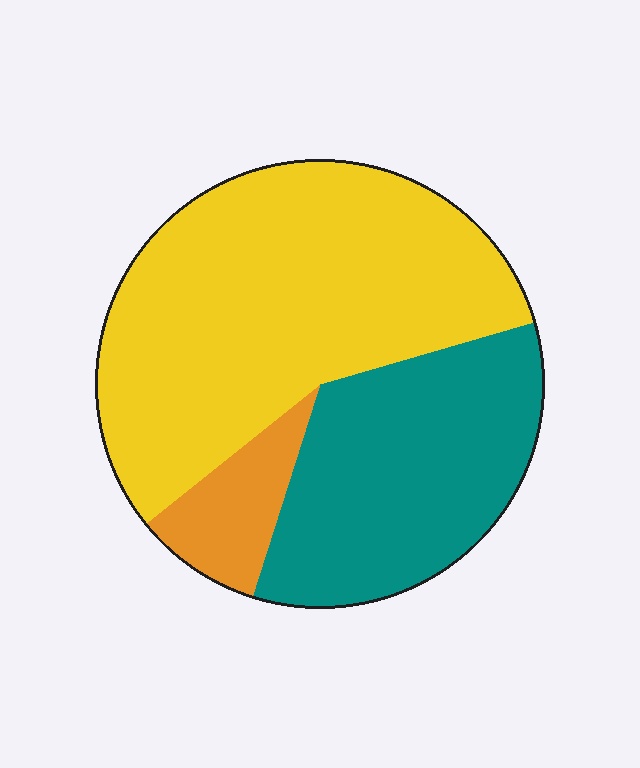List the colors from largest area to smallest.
From largest to smallest: yellow, teal, orange.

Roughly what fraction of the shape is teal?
Teal takes up about one third (1/3) of the shape.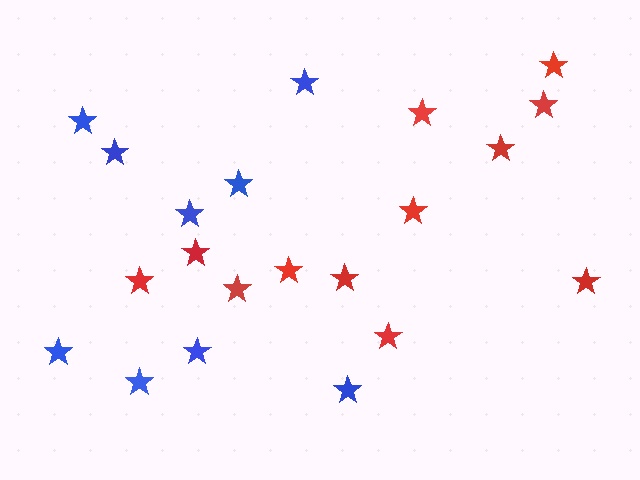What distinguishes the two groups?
There are 2 groups: one group of blue stars (9) and one group of red stars (12).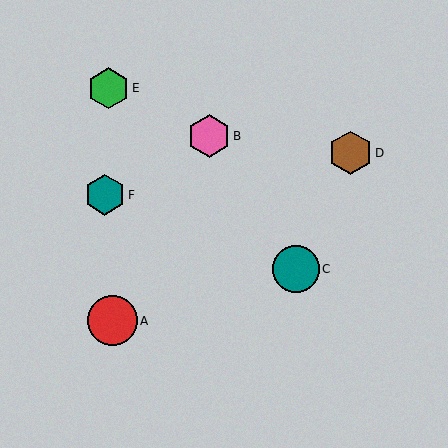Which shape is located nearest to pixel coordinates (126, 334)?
The red circle (labeled A) at (112, 321) is nearest to that location.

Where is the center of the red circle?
The center of the red circle is at (112, 321).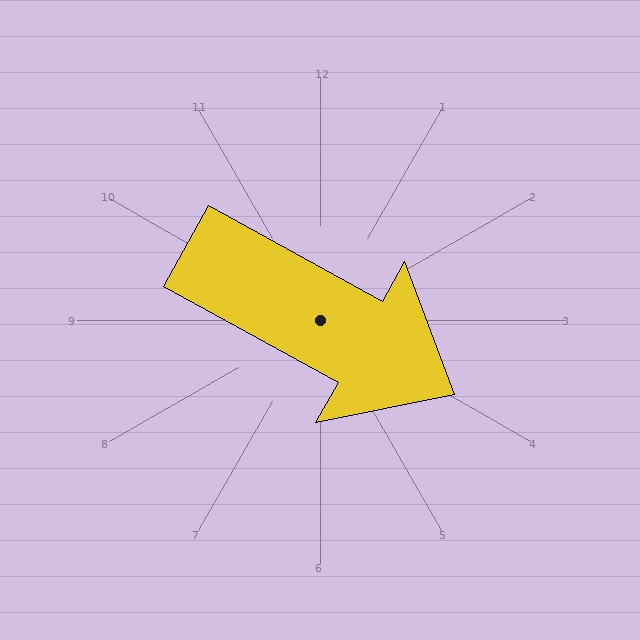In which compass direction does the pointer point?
Southeast.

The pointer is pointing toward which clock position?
Roughly 4 o'clock.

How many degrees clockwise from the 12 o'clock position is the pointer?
Approximately 119 degrees.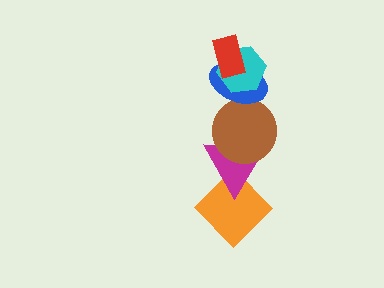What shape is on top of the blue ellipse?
The cyan hexagon is on top of the blue ellipse.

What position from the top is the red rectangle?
The red rectangle is 1st from the top.